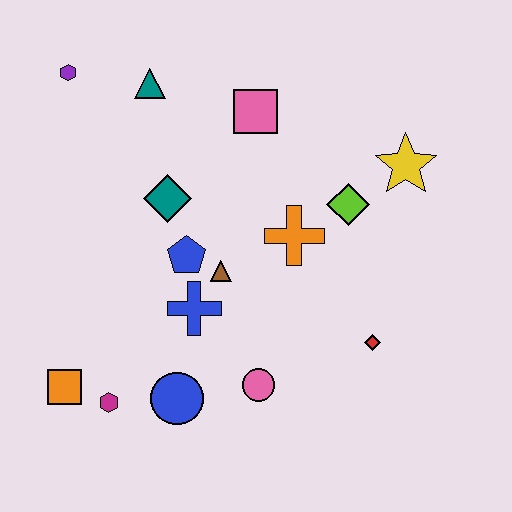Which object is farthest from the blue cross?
The purple hexagon is farthest from the blue cross.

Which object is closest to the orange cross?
The lime diamond is closest to the orange cross.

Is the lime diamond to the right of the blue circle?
Yes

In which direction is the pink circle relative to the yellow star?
The pink circle is below the yellow star.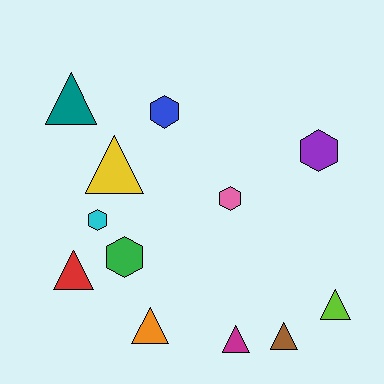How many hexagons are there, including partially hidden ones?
There are 5 hexagons.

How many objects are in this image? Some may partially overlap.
There are 12 objects.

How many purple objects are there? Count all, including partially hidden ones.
There is 1 purple object.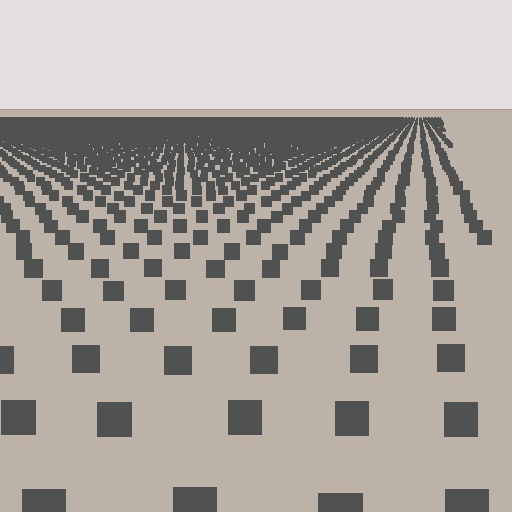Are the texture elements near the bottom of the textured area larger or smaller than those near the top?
Larger. Near the bottom, elements are closer to the viewer and appear at a bigger on-screen size.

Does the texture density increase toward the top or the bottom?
Density increases toward the top.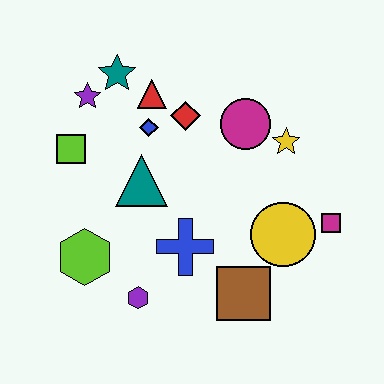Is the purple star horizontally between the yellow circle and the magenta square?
No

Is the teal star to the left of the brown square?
Yes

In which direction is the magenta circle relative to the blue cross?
The magenta circle is above the blue cross.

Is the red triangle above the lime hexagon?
Yes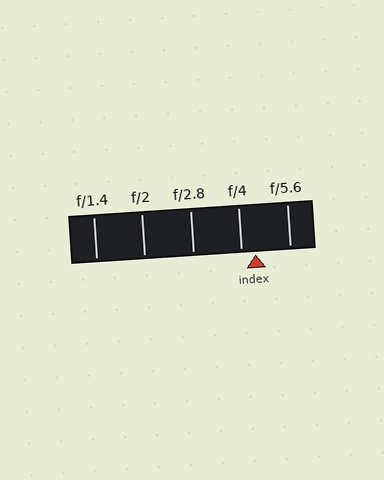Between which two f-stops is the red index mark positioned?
The index mark is between f/4 and f/5.6.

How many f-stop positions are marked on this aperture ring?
There are 5 f-stop positions marked.